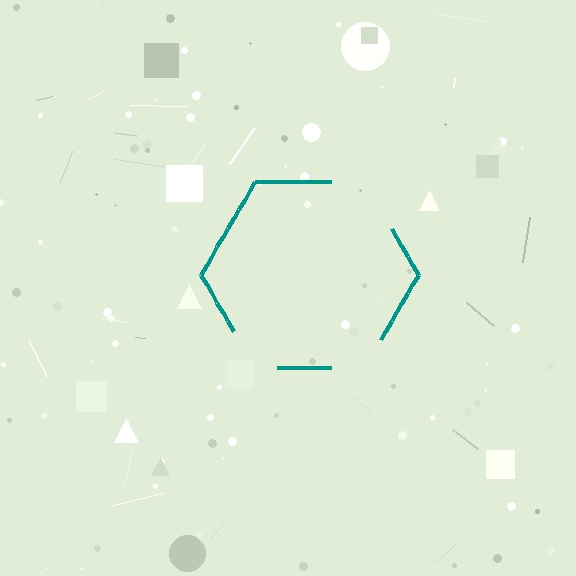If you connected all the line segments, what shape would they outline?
They would outline a hexagon.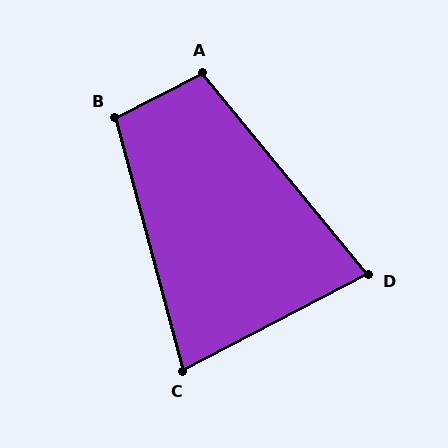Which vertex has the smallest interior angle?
C, at approximately 78 degrees.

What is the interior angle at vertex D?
Approximately 78 degrees (acute).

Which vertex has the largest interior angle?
A, at approximately 102 degrees.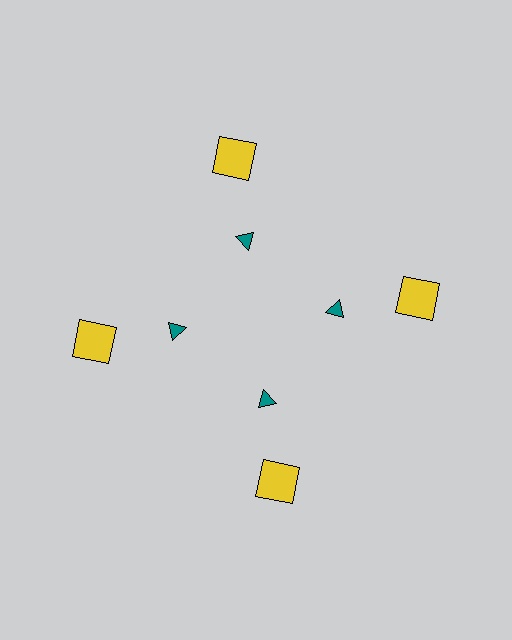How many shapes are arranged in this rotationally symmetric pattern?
There are 8 shapes, arranged in 4 groups of 2.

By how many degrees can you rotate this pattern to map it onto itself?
The pattern maps onto itself every 90 degrees of rotation.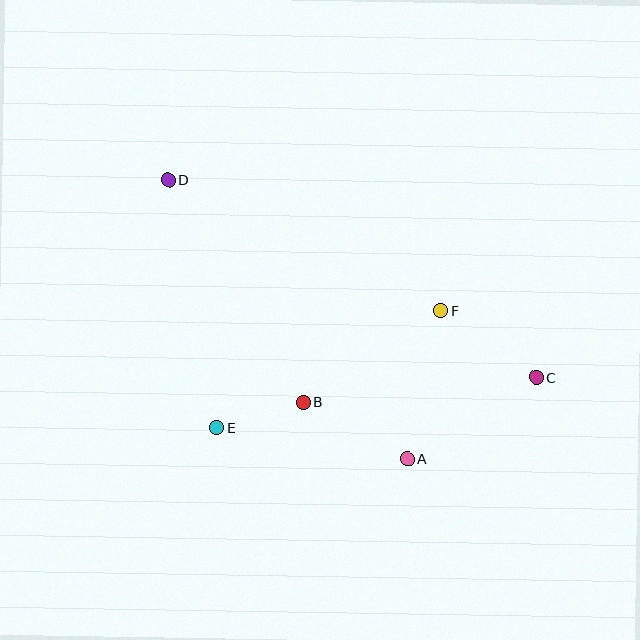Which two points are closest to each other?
Points B and E are closest to each other.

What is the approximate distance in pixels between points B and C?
The distance between B and C is approximately 234 pixels.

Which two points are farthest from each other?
Points C and D are farthest from each other.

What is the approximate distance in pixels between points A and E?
The distance between A and E is approximately 193 pixels.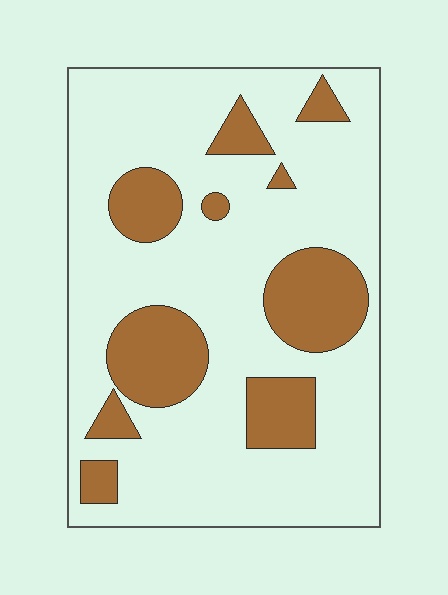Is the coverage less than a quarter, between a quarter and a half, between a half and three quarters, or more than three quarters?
Less than a quarter.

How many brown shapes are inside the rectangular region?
10.